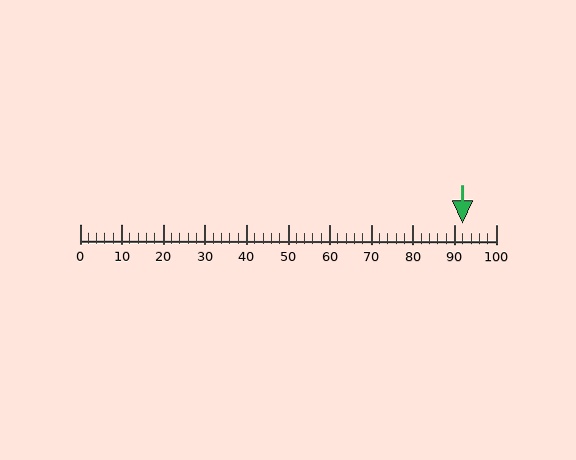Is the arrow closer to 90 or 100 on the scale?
The arrow is closer to 90.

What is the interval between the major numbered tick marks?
The major tick marks are spaced 10 units apart.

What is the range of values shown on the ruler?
The ruler shows values from 0 to 100.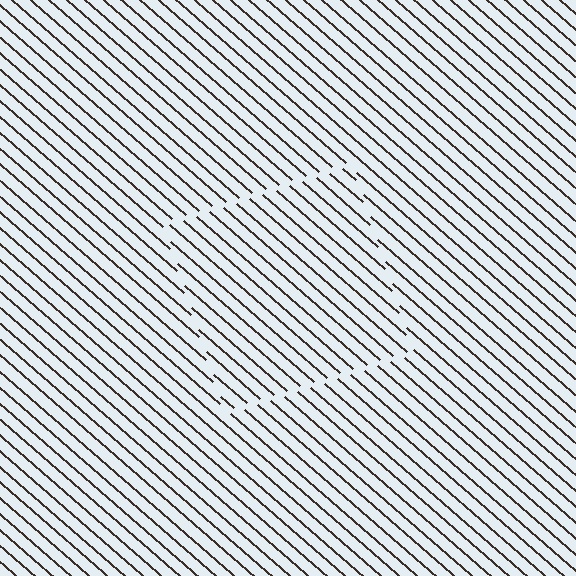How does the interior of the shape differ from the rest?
The interior of the shape contains the same grating, shifted by half a period — the contour is defined by the phase discontinuity where line-ends from the inner and outer gratings abut.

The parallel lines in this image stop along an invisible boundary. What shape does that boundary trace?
An illusory square. The interior of the shape contains the same grating, shifted by half a period — the contour is defined by the phase discontinuity where line-ends from the inner and outer gratings abut.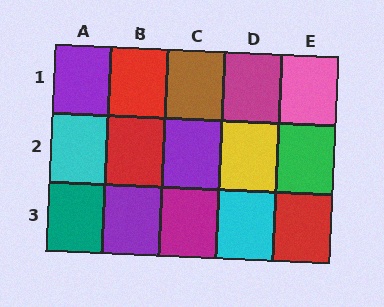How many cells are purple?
3 cells are purple.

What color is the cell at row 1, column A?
Purple.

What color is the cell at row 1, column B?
Red.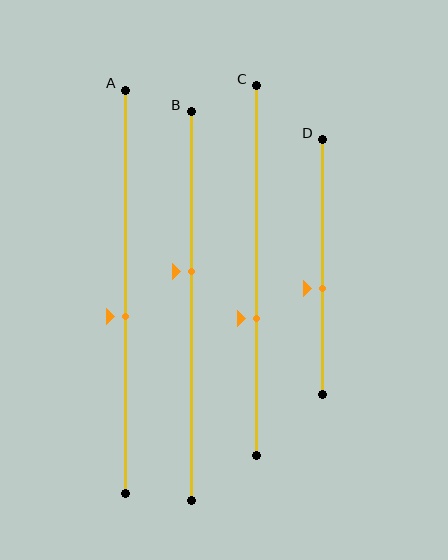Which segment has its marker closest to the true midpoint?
Segment A has its marker closest to the true midpoint.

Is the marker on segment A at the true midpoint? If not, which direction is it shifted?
No, the marker on segment A is shifted downward by about 6% of the segment length.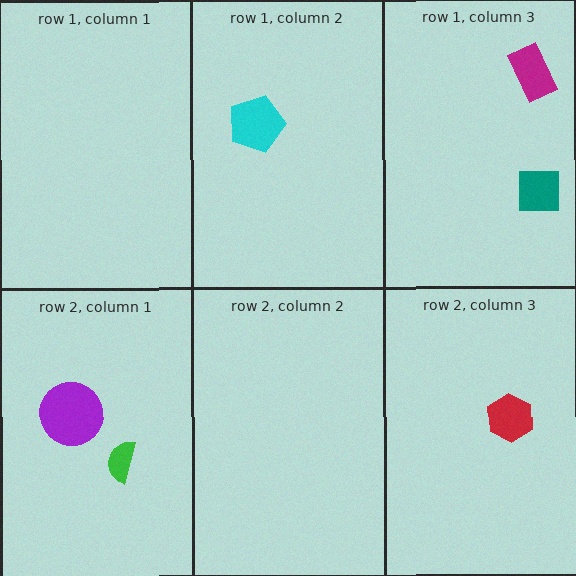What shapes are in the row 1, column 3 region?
The teal square, the magenta rectangle.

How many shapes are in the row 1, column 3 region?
2.